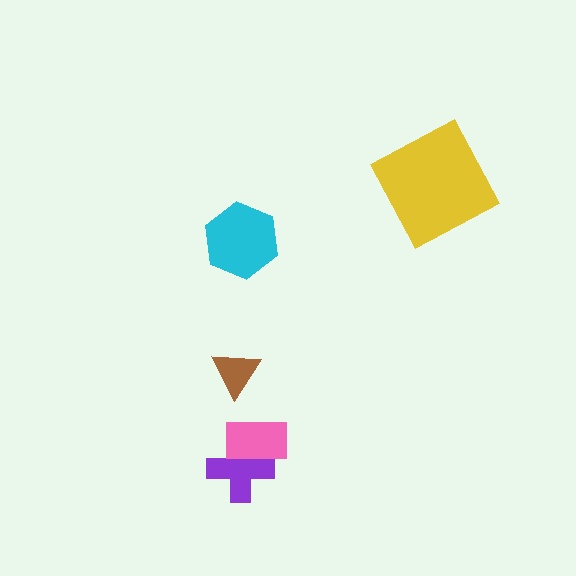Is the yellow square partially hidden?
No, no other shape covers it.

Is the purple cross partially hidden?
Yes, it is partially covered by another shape.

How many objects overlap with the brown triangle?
0 objects overlap with the brown triangle.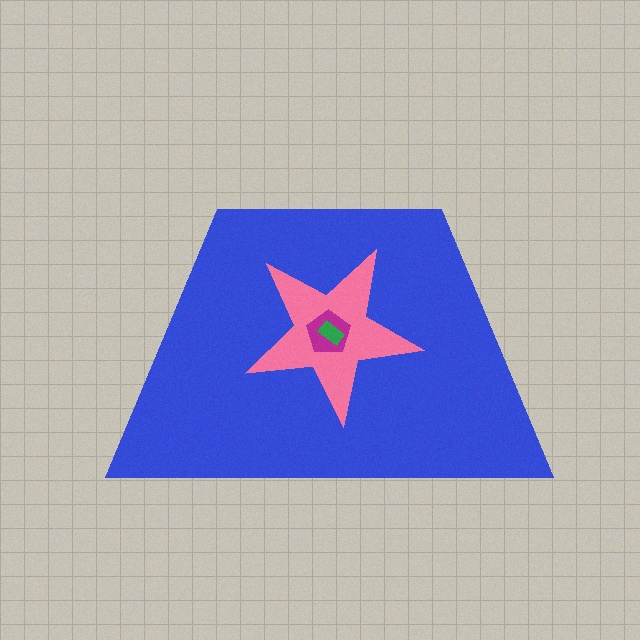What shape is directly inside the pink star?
The magenta pentagon.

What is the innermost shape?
The green rectangle.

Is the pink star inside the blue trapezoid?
Yes.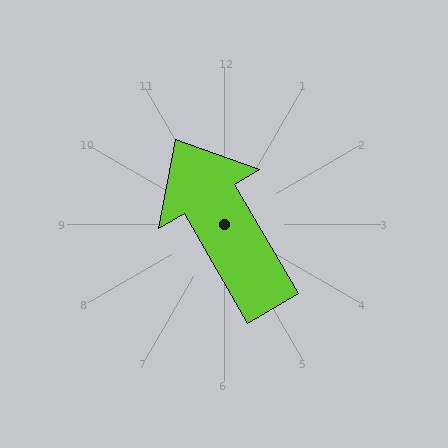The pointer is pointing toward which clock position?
Roughly 11 o'clock.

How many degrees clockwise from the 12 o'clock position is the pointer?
Approximately 330 degrees.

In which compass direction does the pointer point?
Northwest.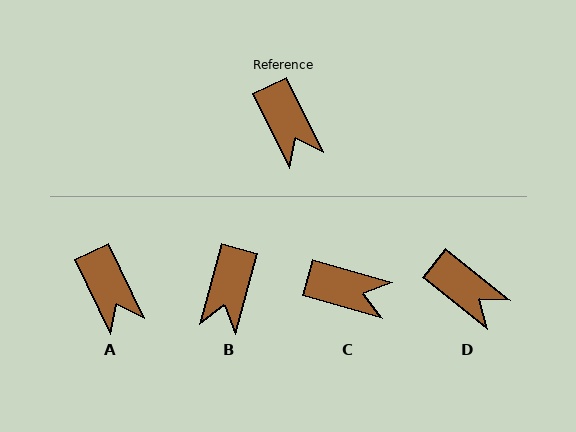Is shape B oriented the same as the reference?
No, it is off by about 41 degrees.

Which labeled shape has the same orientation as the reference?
A.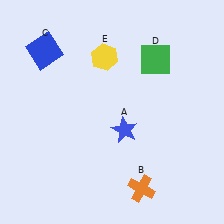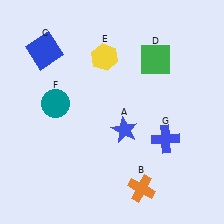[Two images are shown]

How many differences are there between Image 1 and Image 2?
There are 2 differences between the two images.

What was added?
A teal circle (F), a blue cross (G) were added in Image 2.